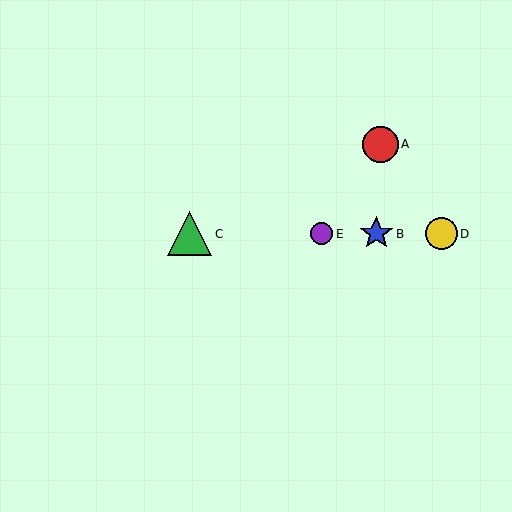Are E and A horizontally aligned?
No, E is at y≈234 and A is at y≈144.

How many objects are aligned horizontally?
4 objects (B, C, D, E) are aligned horizontally.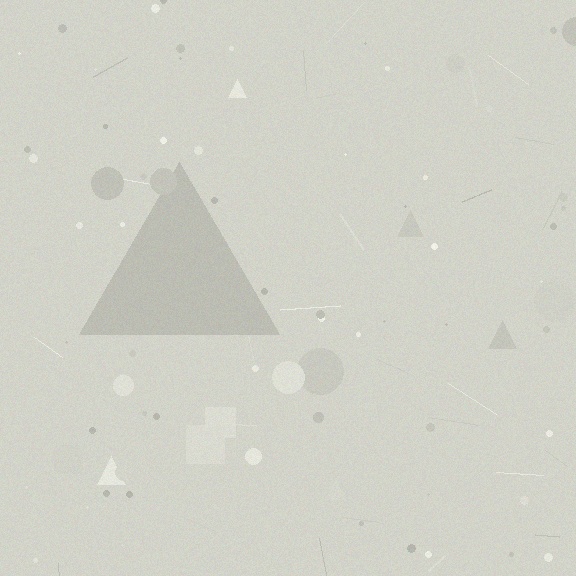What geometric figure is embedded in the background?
A triangle is embedded in the background.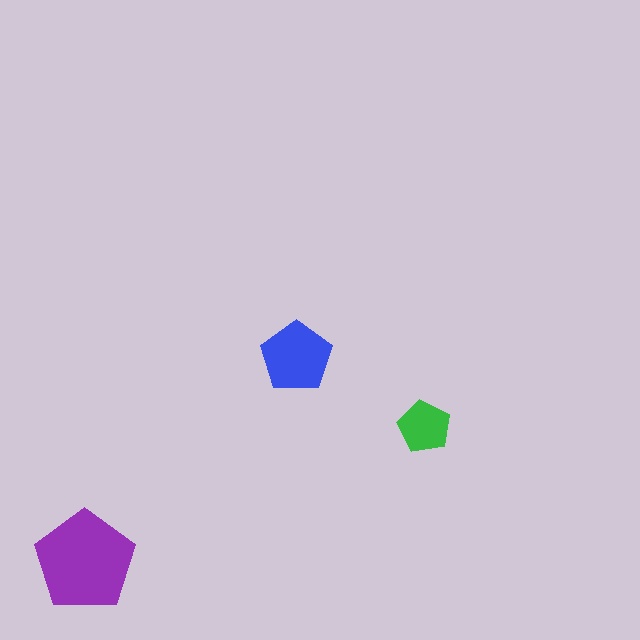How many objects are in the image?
There are 3 objects in the image.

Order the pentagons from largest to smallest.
the purple one, the blue one, the green one.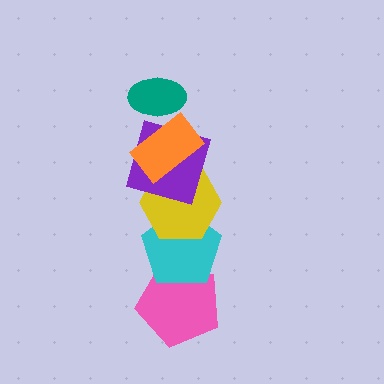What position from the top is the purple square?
The purple square is 3rd from the top.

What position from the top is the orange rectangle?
The orange rectangle is 2nd from the top.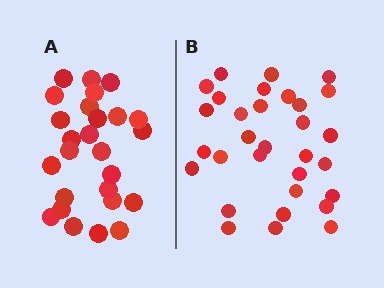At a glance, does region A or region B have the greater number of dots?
Region B (the right region) has more dots.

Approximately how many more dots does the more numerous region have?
Region B has about 5 more dots than region A.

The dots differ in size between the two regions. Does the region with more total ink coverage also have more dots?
No. Region A has more total ink coverage because its dots are larger, but region B actually contains more individual dots. Total area can be misleading — the number of items is what matters here.